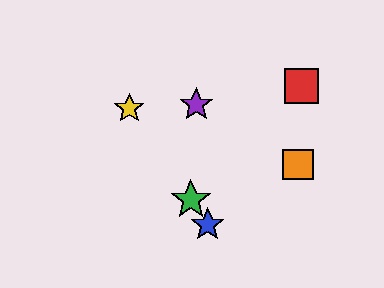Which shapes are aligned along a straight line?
The blue star, the green star, the yellow star are aligned along a straight line.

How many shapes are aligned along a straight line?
3 shapes (the blue star, the green star, the yellow star) are aligned along a straight line.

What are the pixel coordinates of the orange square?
The orange square is at (298, 165).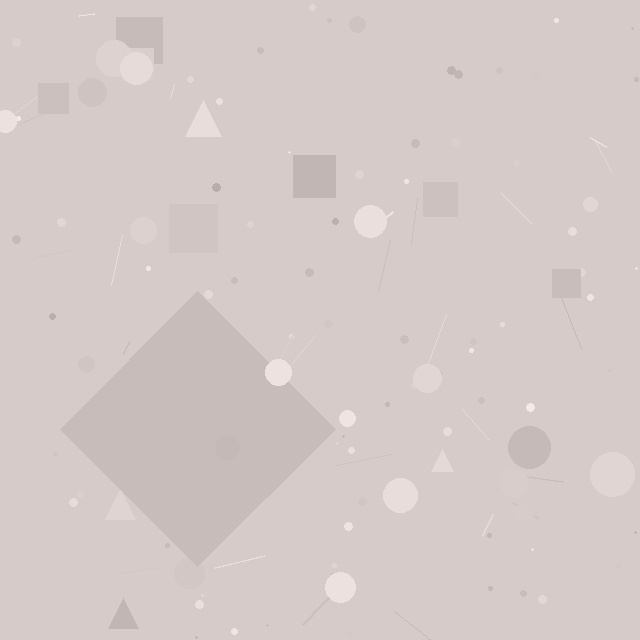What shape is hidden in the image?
A diamond is hidden in the image.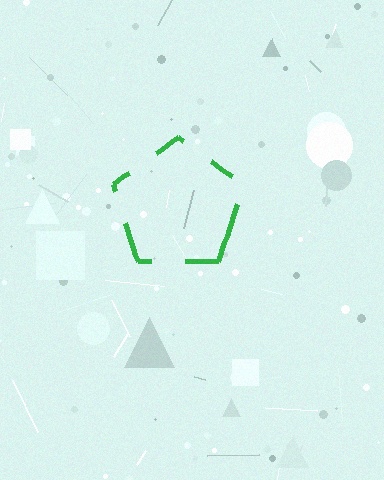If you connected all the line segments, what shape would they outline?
They would outline a pentagon.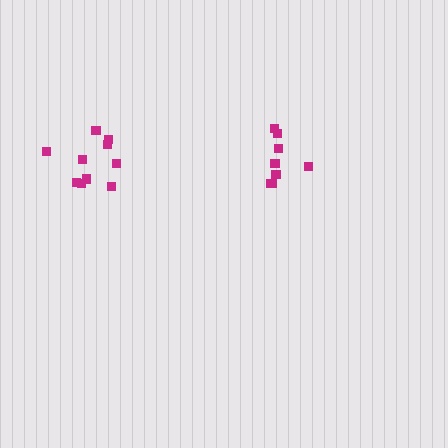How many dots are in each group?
Group 1: 10 dots, Group 2: 8 dots (18 total).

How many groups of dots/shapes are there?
There are 2 groups.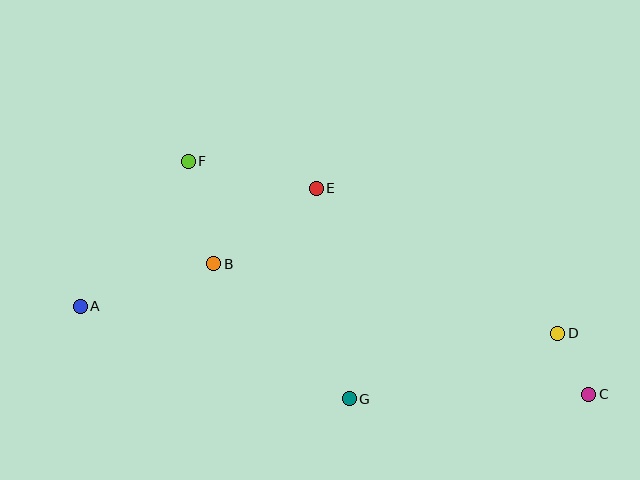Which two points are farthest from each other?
Points A and C are farthest from each other.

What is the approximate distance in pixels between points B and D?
The distance between B and D is approximately 351 pixels.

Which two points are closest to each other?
Points C and D are closest to each other.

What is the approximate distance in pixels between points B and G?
The distance between B and G is approximately 191 pixels.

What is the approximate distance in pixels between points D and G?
The distance between D and G is approximately 218 pixels.